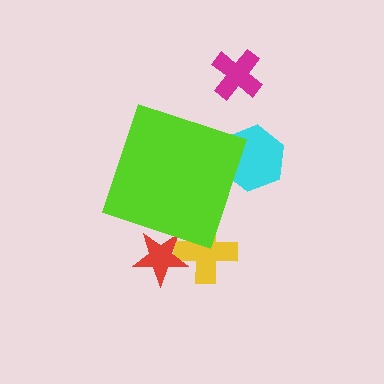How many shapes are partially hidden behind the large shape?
3 shapes are partially hidden.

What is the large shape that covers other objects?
A lime diamond.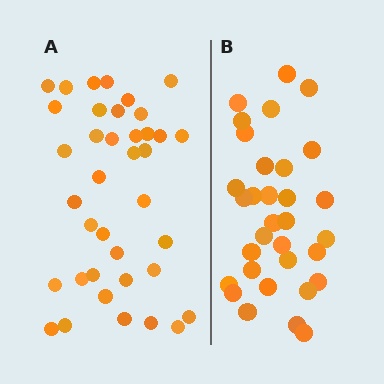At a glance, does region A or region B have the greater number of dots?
Region A (the left region) has more dots.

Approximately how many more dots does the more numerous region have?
Region A has about 6 more dots than region B.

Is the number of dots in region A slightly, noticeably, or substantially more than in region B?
Region A has only slightly more — the two regions are fairly close. The ratio is roughly 1.2 to 1.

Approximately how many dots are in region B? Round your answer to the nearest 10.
About 30 dots. (The exact count is 32, which rounds to 30.)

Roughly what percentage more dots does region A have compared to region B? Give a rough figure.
About 20% more.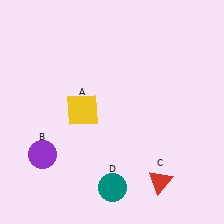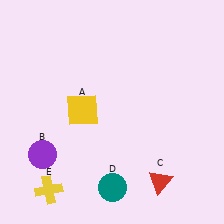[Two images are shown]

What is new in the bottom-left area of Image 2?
A yellow cross (E) was added in the bottom-left area of Image 2.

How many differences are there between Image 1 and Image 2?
There is 1 difference between the two images.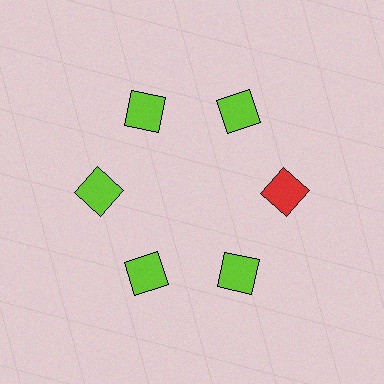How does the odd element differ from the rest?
It has a different color: red instead of lime.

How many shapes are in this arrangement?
There are 6 shapes arranged in a ring pattern.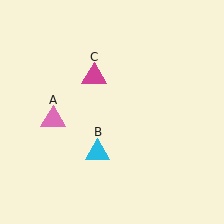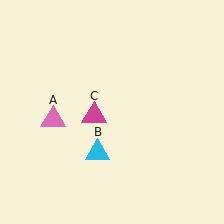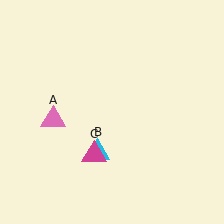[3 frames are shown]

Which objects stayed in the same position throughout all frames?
Pink triangle (object A) and cyan triangle (object B) remained stationary.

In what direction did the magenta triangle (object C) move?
The magenta triangle (object C) moved down.